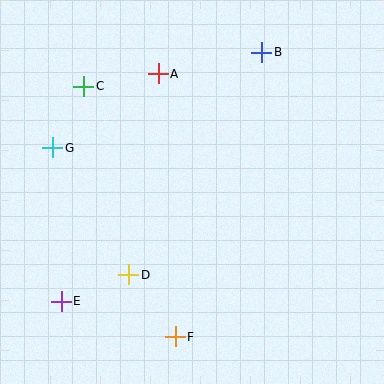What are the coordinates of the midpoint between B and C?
The midpoint between B and C is at (173, 69).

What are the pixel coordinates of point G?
Point G is at (53, 148).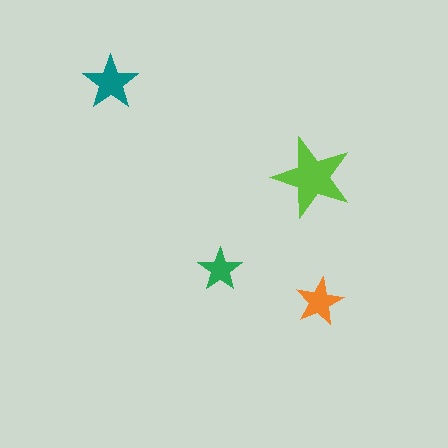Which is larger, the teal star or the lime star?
The lime one.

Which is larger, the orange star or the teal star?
The teal one.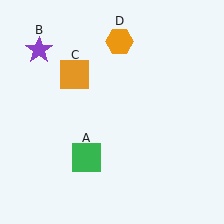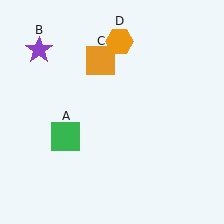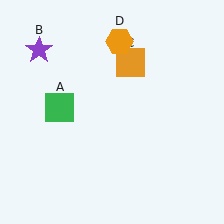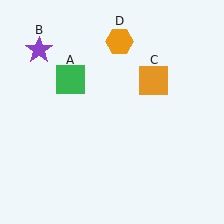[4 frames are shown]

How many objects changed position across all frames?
2 objects changed position: green square (object A), orange square (object C).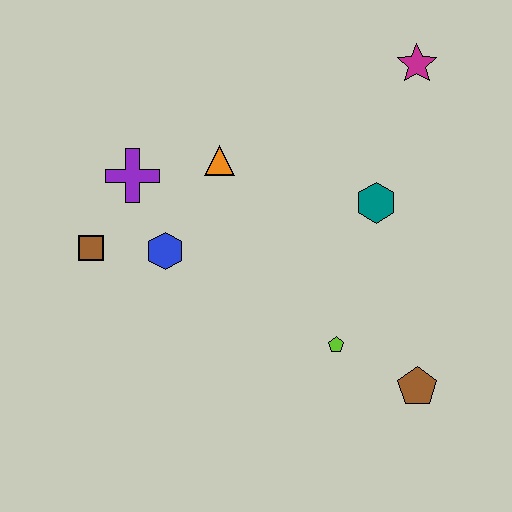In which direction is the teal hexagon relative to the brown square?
The teal hexagon is to the right of the brown square.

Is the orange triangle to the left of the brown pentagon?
Yes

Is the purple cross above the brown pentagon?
Yes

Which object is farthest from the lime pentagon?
The magenta star is farthest from the lime pentagon.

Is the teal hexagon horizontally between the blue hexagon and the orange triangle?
No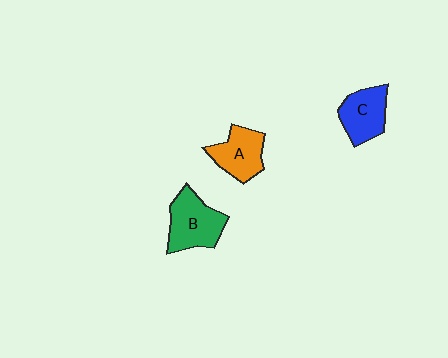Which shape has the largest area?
Shape B (green).